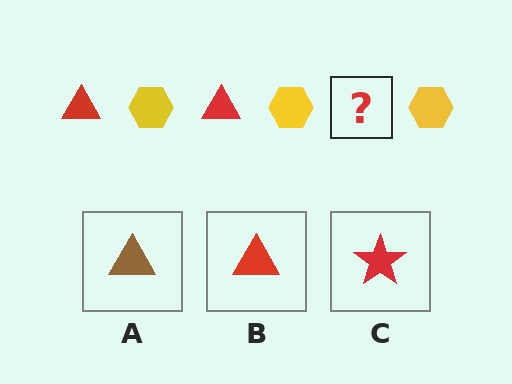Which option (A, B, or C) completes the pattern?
B.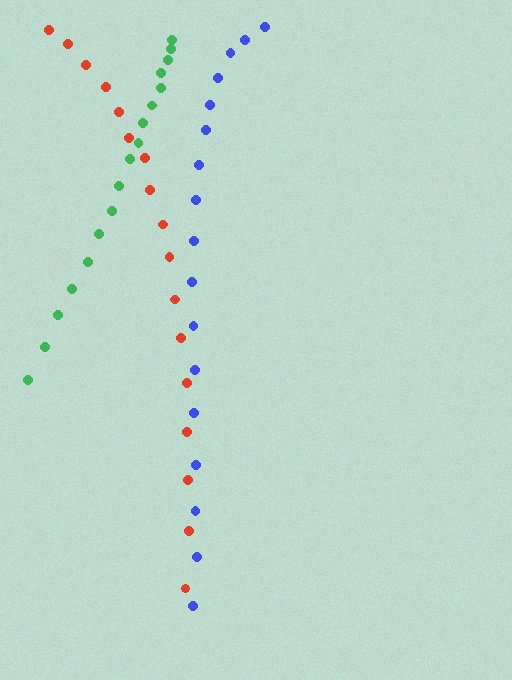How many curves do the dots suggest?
There are 3 distinct paths.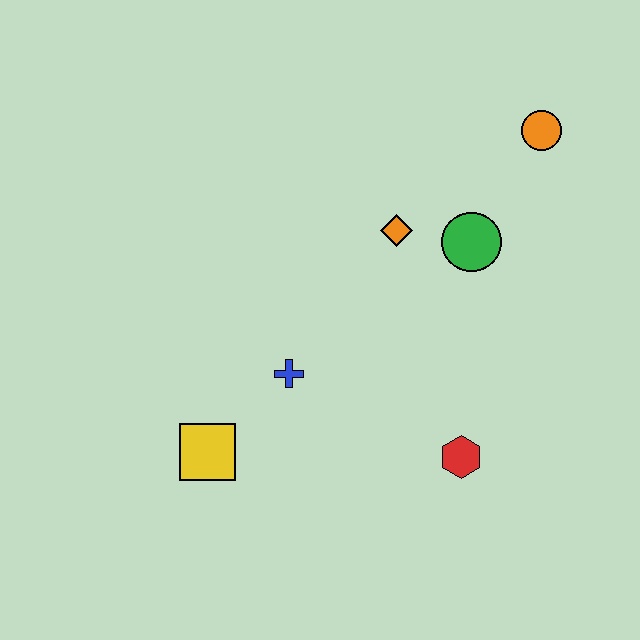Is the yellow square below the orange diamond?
Yes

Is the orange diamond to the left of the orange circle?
Yes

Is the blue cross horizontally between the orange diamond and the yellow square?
Yes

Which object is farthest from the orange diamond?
The yellow square is farthest from the orange diamond.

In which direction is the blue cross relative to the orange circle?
The blue cross is to the left of the orange circle.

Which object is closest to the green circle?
The orange diamond is closest to the green circle.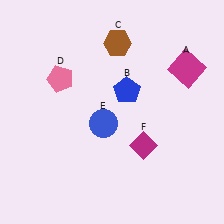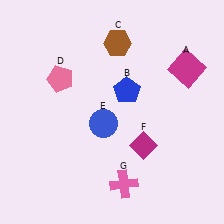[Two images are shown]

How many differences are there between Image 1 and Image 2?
There is 1 difference between the two images.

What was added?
A pink cross (G) was added in Image 2.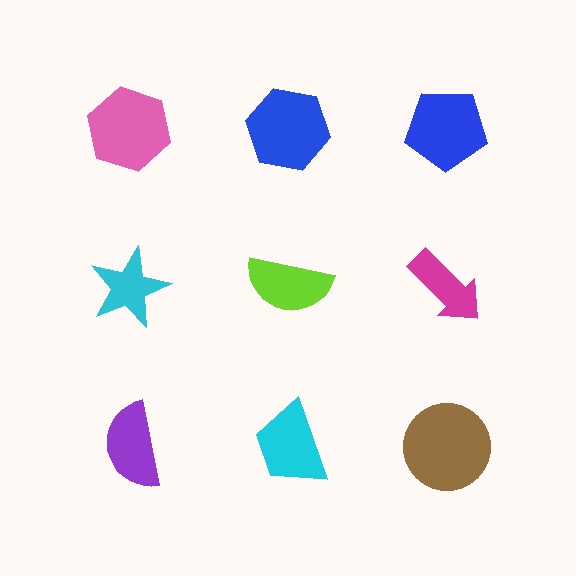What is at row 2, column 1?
A cyan star.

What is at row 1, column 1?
A pink hexagon.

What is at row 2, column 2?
A lime semicircle.